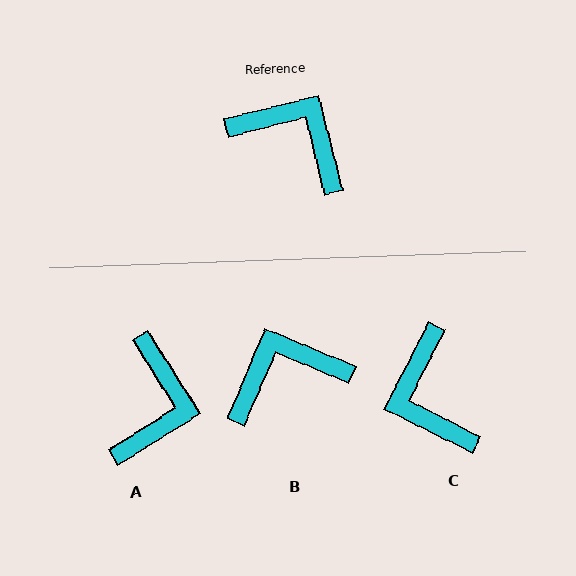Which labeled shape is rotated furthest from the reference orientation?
C, about 139 degrees away.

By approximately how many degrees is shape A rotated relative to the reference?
Approximately 72 degrees clockwise.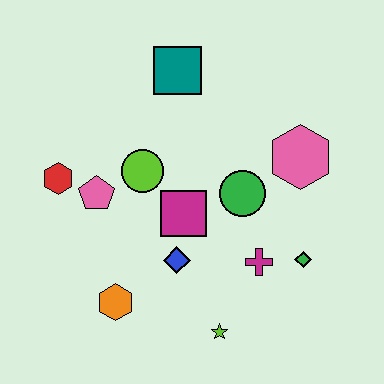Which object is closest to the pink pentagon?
The red hexagon is closest to the pink pentagon.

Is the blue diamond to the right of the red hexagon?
Yes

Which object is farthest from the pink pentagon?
The green diamond is farthest from the pink pentagon.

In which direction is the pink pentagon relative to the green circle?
The pink pentagon is to the left of the green circle.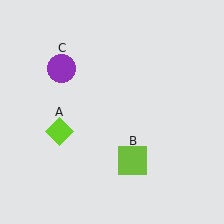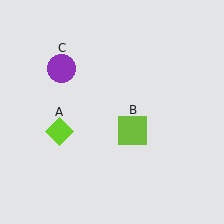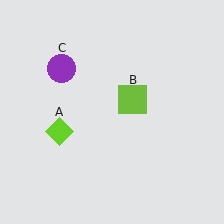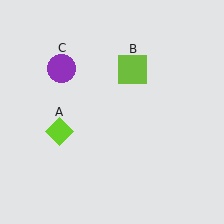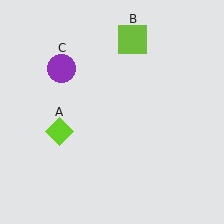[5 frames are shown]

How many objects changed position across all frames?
1 object changed position: lime square (object B).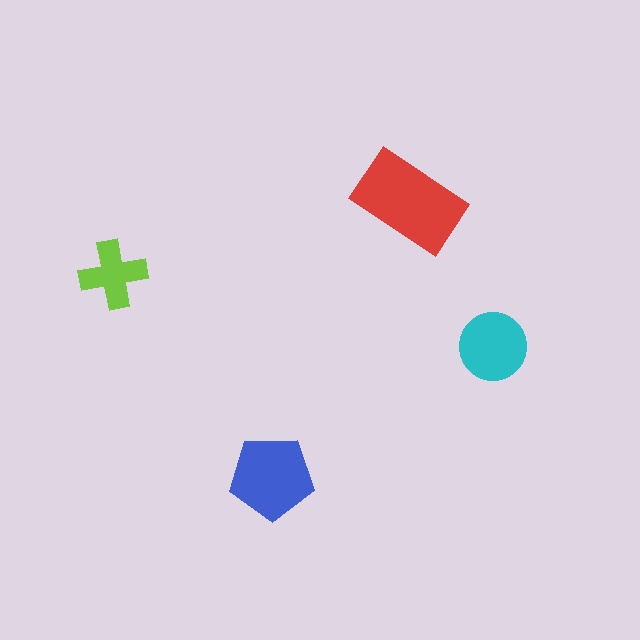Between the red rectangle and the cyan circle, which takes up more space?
The red rectangle.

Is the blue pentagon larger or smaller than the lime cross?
Larger.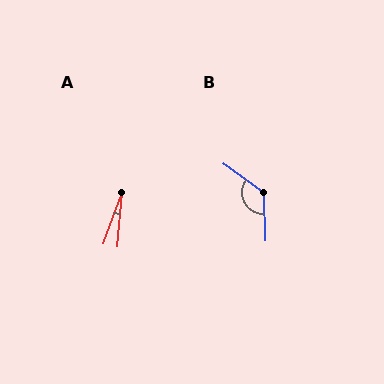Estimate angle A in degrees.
Approximately 16 degrees.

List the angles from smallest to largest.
A (16°), B (128°).